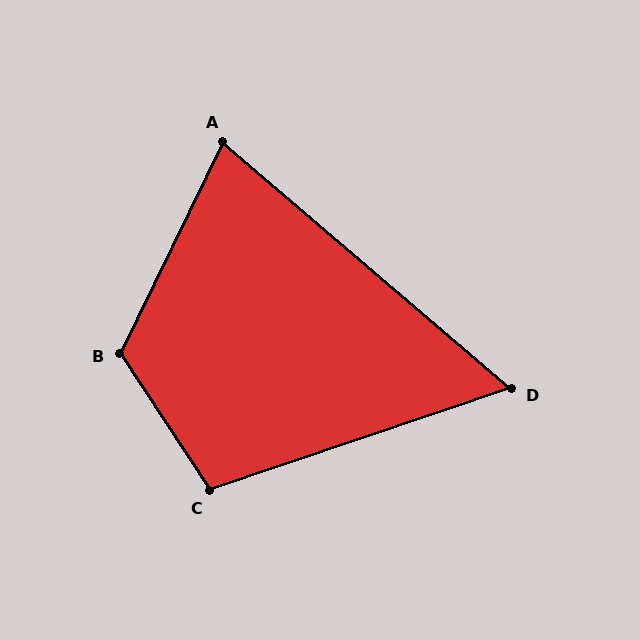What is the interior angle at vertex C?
Approximately 105 degrees (obtuse).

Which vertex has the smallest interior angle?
D, at approximately 59 degrees.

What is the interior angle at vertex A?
Approximately 75 degrees (acute).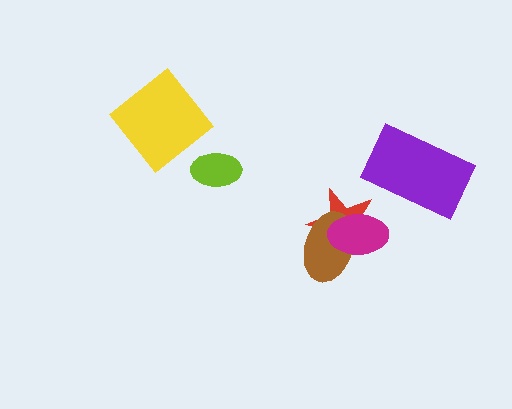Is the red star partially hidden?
Yes, it is partially covered by another shape.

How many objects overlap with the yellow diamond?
0 objects overlap with the yellow diamond.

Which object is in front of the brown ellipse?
The magenta ellipse is in front of the brown ellipse.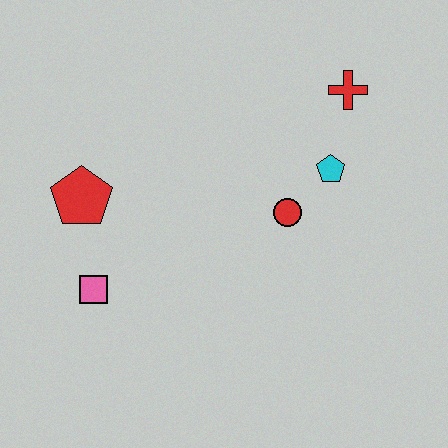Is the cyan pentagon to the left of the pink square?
No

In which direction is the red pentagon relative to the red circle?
The red pentagon is to the left of the red circle.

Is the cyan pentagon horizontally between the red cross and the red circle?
Yes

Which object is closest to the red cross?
The cyan pentagon is closest to the red cross.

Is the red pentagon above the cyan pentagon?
No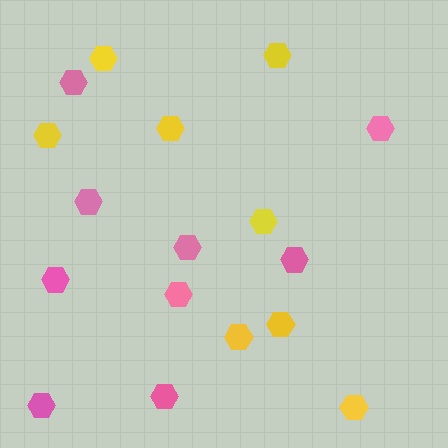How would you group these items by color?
There are 2 groups: one group of pink hexagons (9) and one group of yellow hexagons (8).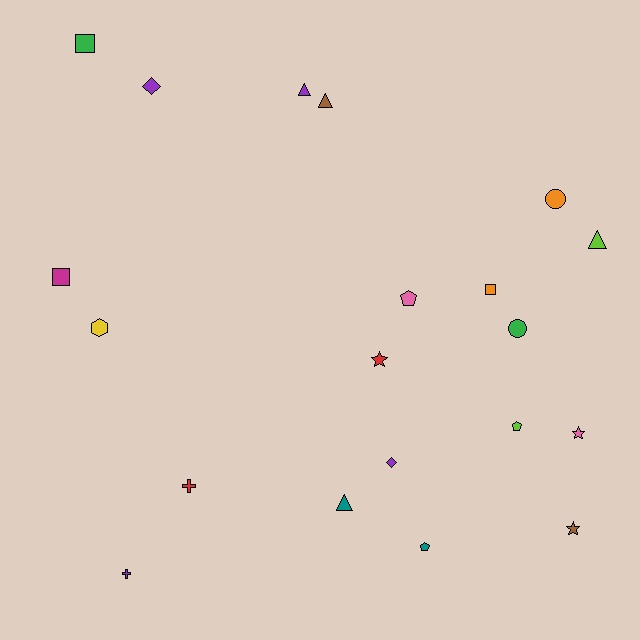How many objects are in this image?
There are 20 objects.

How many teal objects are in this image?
There are 2 teal objects.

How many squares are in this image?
There are 3 squares.